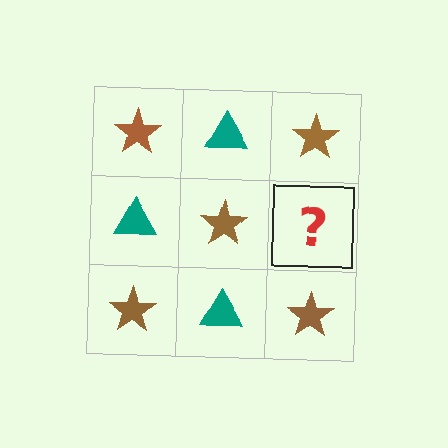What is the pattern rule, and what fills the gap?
The rule is that it alternates brown star and teal triangle in a checkerboard pattern. The gap should be filled with a teal triangle.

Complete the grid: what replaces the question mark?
The question mark should be replaced with a teal triangle.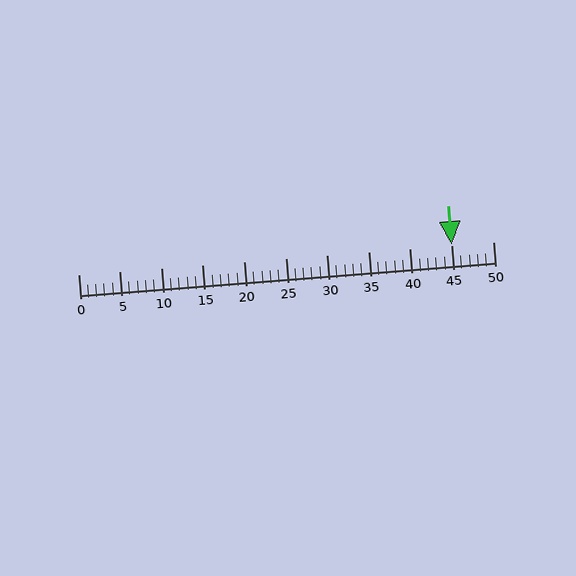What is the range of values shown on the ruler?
The ruler shows values from 0 to 50.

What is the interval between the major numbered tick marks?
The major tick marks are spaced 5 units apart.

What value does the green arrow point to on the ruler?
The green arrow points to approximately 45.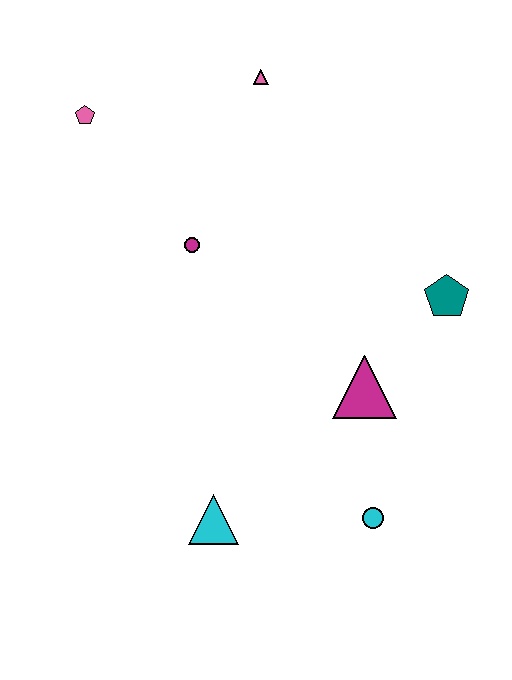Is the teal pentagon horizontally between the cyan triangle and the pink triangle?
No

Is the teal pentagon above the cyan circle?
Yes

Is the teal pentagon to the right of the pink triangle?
Yes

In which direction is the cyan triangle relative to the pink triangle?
The cyan triangle is below the pink triangle.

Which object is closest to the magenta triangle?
The teal pentagon is closest to the magenta triangle.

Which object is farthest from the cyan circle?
The pink pentagon is farthest from the cyan circle.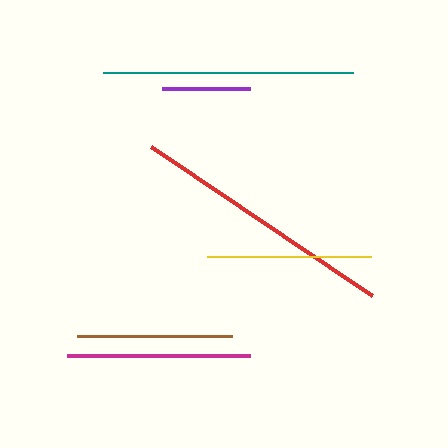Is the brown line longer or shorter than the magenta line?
The magenta line is longer than the brown line.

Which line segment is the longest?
The red line is the longest at approximately 267 pixels.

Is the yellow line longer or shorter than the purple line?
The yellow line is longer than the purple line.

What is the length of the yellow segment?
The yellow segment is approximately 164 pixels long.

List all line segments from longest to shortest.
From longest to shortest: red, teal, magenta, yellow, brown, purple.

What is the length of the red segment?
The red segment is approximately 267 pixels long.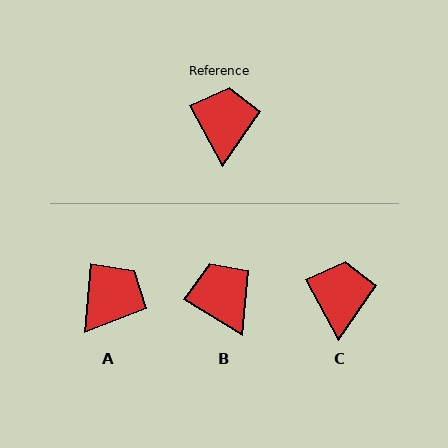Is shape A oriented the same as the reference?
No, it is off by about 34 degrees.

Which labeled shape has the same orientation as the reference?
C.